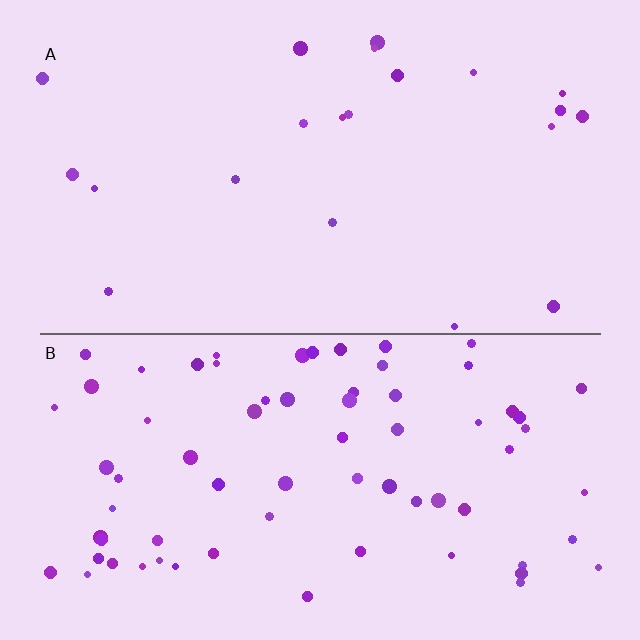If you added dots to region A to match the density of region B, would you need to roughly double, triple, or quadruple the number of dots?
Approximately triple.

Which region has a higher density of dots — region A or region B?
B (the bottom).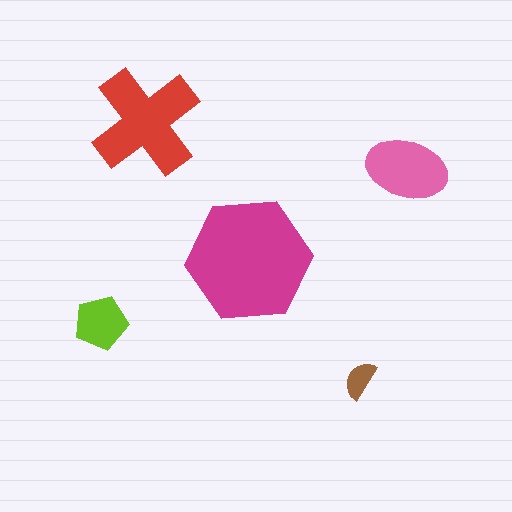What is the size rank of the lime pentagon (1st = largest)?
4th.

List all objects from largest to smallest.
The magenta hexagon, the red cross, the pink ellipse, the lime pentagon, the brown semicircle.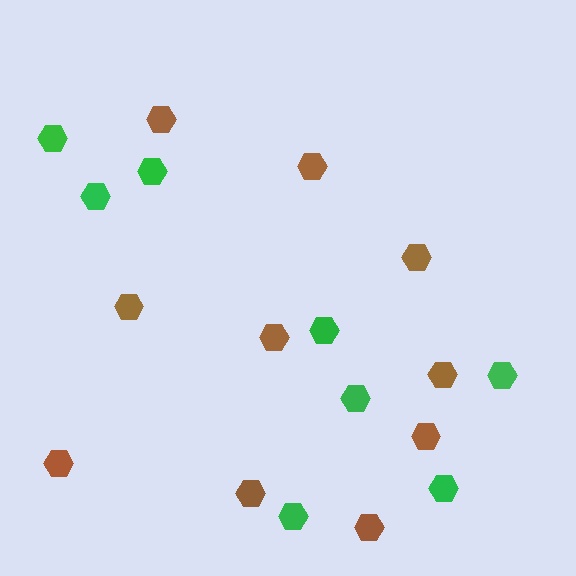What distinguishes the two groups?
There are 2 groups: one group of brown hexagons (10) and one group of green hexagons (8).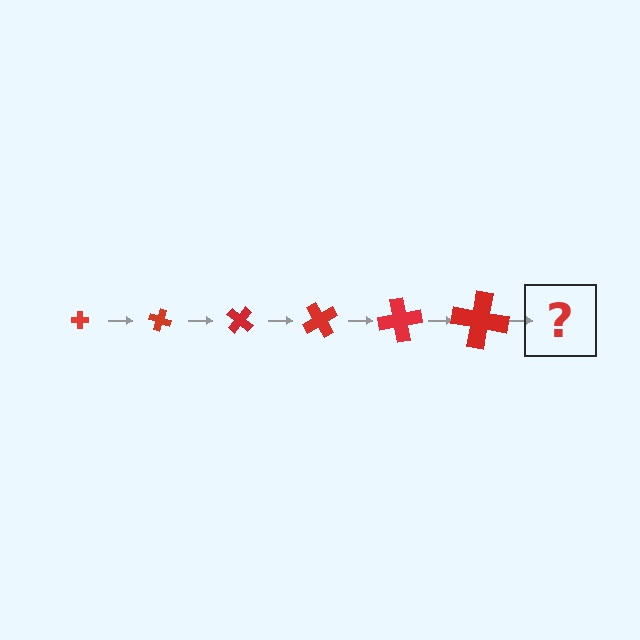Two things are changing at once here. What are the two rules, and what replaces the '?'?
The two rules are that the cross grows larger each step and it rotates 20 degrees each step. The '?' should be a cross, larger than the previous one and rotated 120 degrees from the start.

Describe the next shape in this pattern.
It should be a cross, larger than the previous one and rotated 120 degrees from the start.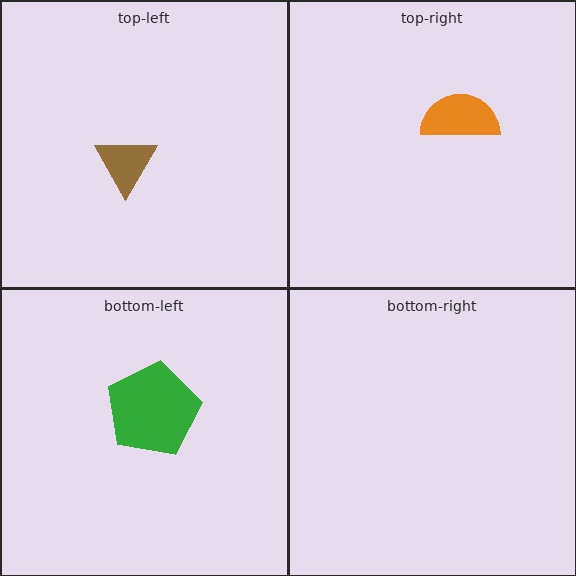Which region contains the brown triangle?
The top-left region.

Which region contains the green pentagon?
The bottom-left region.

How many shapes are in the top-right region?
1.